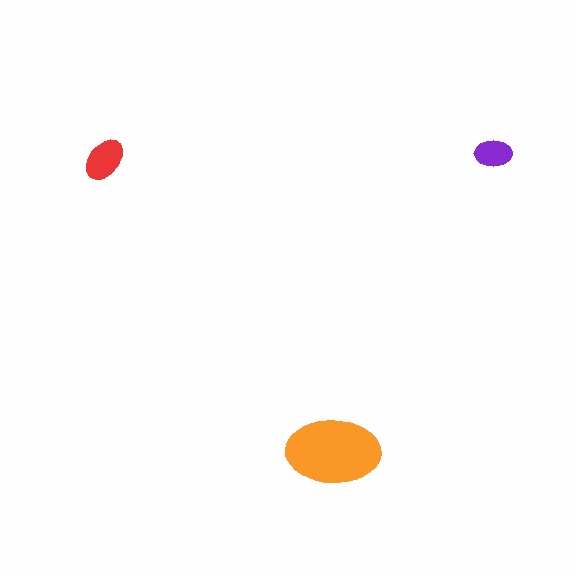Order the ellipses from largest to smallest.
the orange one, the red one, the purple one.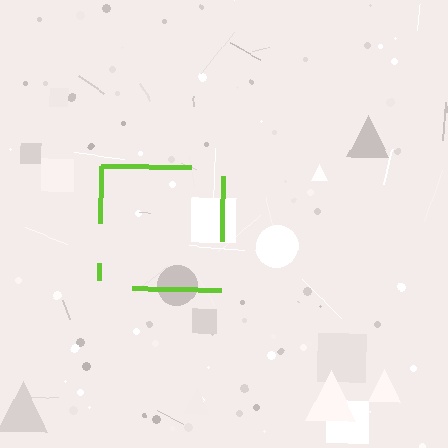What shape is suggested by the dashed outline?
The dashed outline suggests a square.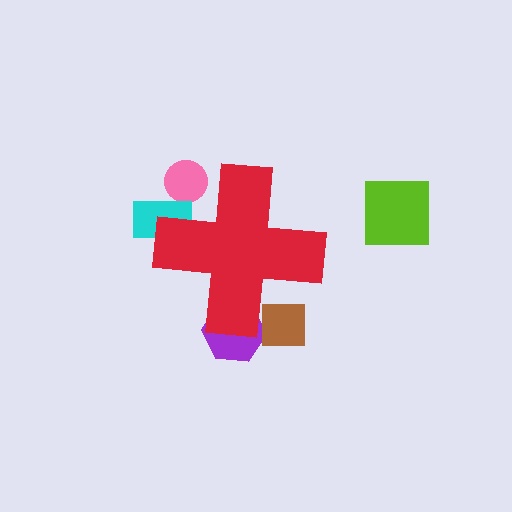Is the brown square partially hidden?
Yes, the brown square is partially hidden behind the red cross.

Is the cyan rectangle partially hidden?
Yes, the cyan rectangle is partially hidden behind the red cross.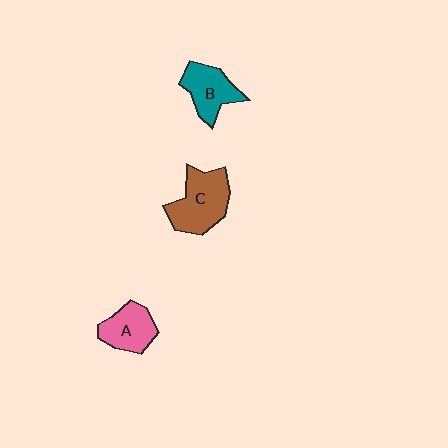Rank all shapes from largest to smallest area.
From largest to smallest: C (brown), B (teal), A (pink).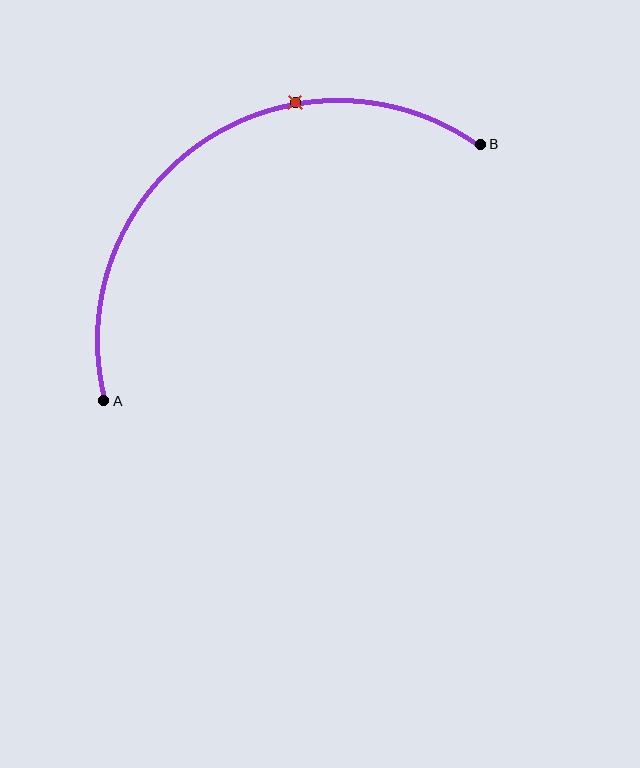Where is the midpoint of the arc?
The arc midpoint is the point on the curve farthest from the straight line joining A and B. It sits above and to the left of that line.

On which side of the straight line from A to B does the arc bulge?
The arc bulges above and to the left of the straight line connecting A and B.